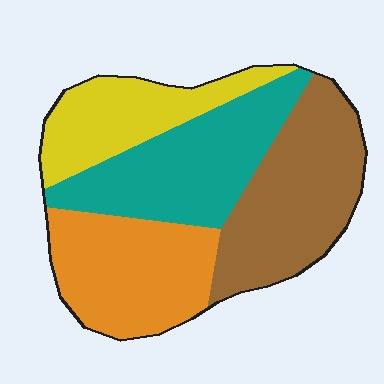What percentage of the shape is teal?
Teal takes up about one quarter (1/4) of the shape.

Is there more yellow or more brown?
Brown.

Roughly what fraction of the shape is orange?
Orange takes up about one quarter (1/4) of the shape.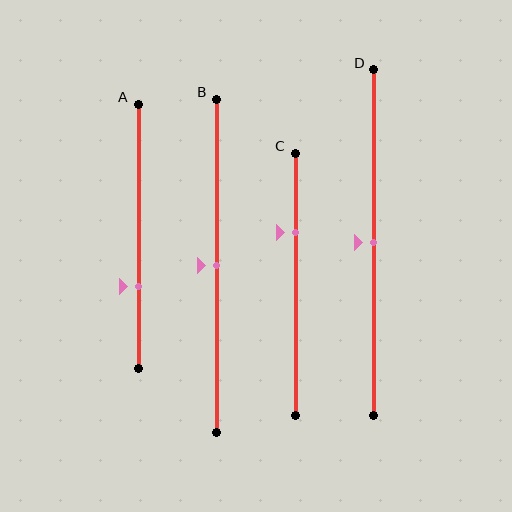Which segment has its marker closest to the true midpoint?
Segment B has its marker closest to the true midpoint.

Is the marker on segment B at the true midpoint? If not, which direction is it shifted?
Yes, the marker on segment B is at the true midpoint.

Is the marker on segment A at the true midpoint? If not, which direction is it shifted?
No, the marker on segment A is shifted downward by about 19% of the segment length.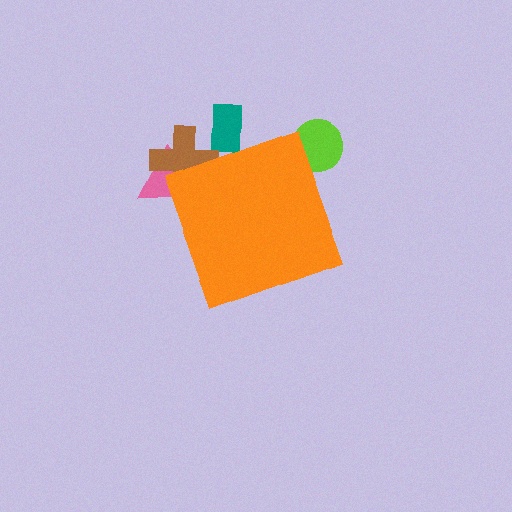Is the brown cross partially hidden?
Yes, the brown cross is partially hidden behind the orange diamond.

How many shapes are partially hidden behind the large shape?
4 shapes are partially hidden.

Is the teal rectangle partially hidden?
Yes, the teal rectangle is partially hidden behind the orange diamond.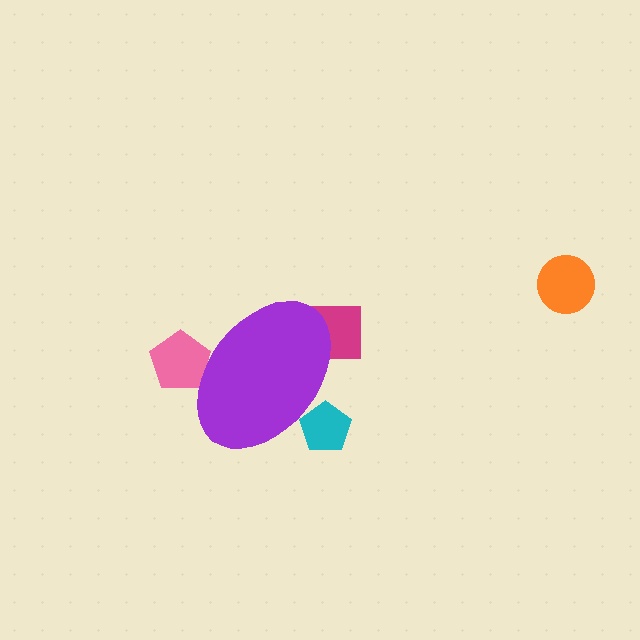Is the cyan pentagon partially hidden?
Yes, the cyan pentagon is partially hidden behind the purple ellipse.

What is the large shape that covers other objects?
A purple ellipse.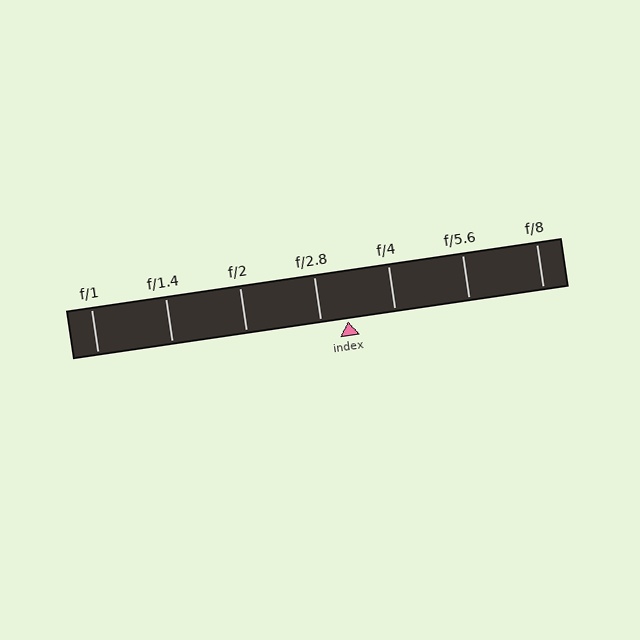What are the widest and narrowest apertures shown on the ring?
The widest aperture shown is f/1 and the narrowest is f/8.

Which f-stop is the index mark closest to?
The index mark is closest to f/2.8.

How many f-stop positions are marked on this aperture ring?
There are 7 f-stop positions marked.